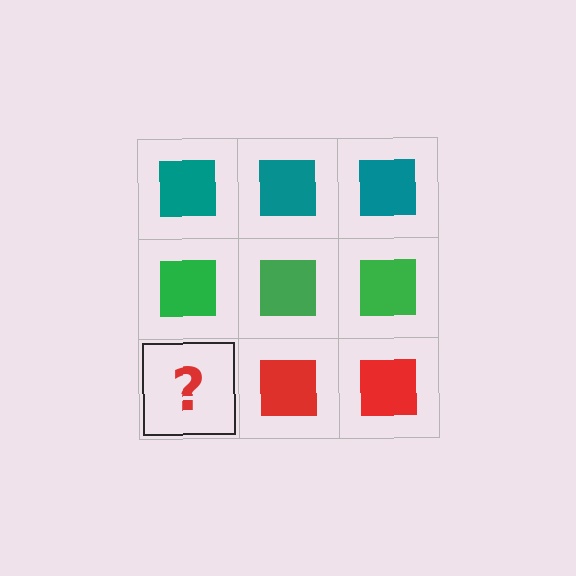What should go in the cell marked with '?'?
The missing cell should contain a red square.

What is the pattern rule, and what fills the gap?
The rule is that each row has a consistent color. The gap should be filled with a red square.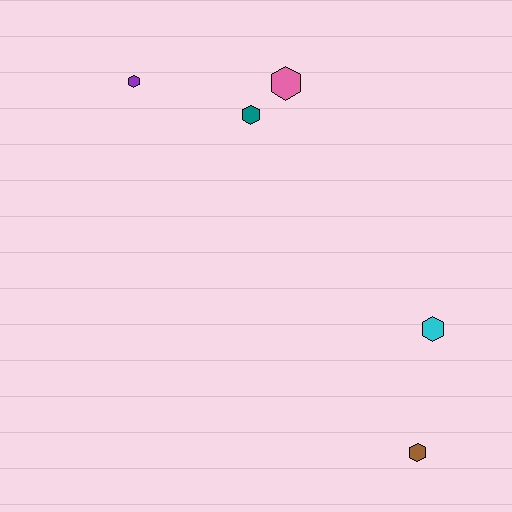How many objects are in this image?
There are 5 objects.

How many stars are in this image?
There are no stars.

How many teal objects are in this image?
There is 1 teal object.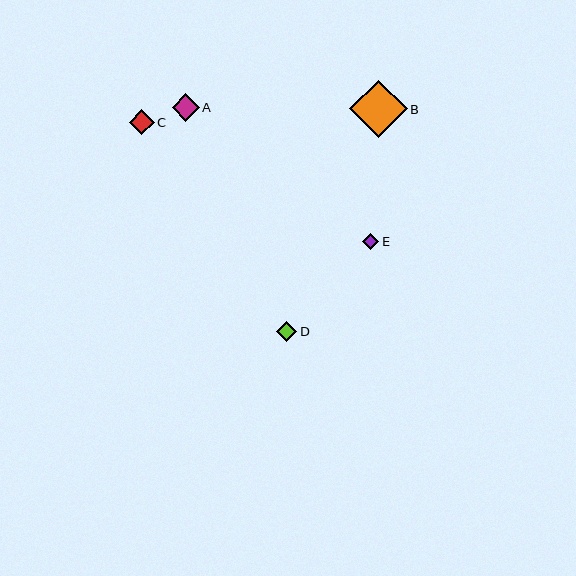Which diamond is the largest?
Diamond B is the largest with a size of approximately 57 pixels.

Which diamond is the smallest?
Diamond E is the smallest with a size of approximately 16 pixels.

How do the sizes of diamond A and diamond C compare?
Diamond A and diamond C are approximately the same size.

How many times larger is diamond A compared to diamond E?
Diamond A is approximately 1.7 times the size of diamond E.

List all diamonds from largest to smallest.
From largest to smallest: B, A, C, D, E.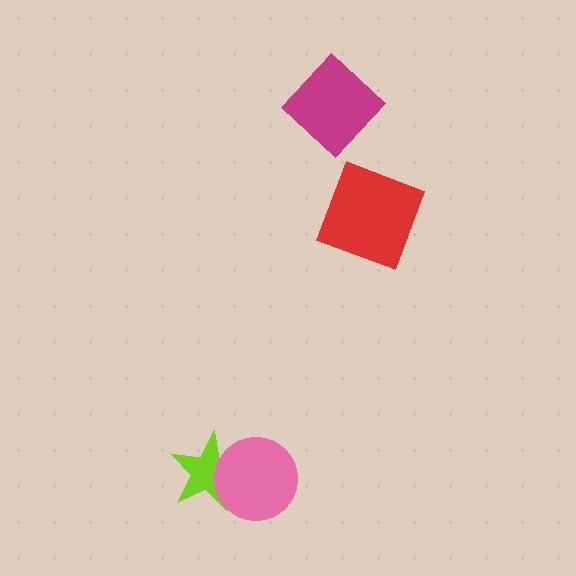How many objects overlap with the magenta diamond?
0 objects overlap with the magenta diamond.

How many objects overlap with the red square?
0 objects overlap with the red square.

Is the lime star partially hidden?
Yes, it is partially covered by another shape.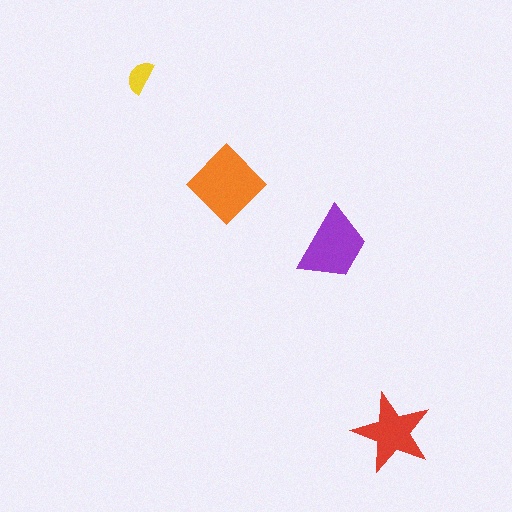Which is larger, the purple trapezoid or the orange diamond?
The orange diamond.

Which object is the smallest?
The yellow semicircle.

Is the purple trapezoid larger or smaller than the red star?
Larger.